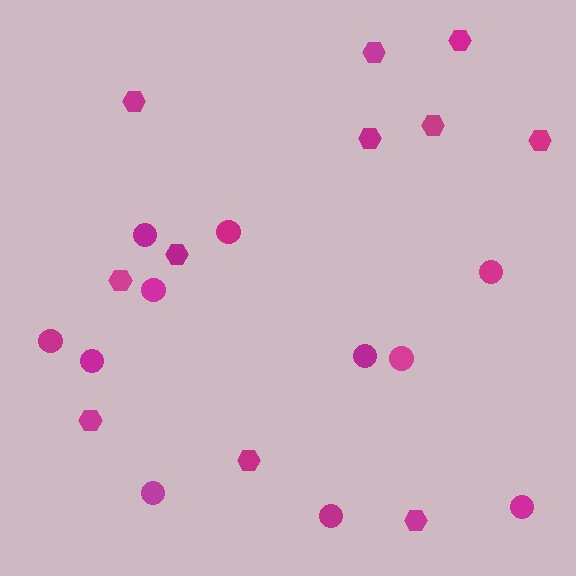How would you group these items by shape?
There are 2 groups: one group of circles (11) and one group of hexagons (11).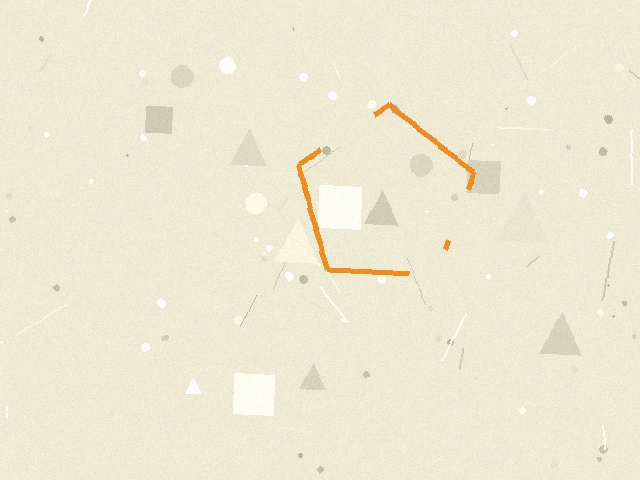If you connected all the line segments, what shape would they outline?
They would outline a pentagon.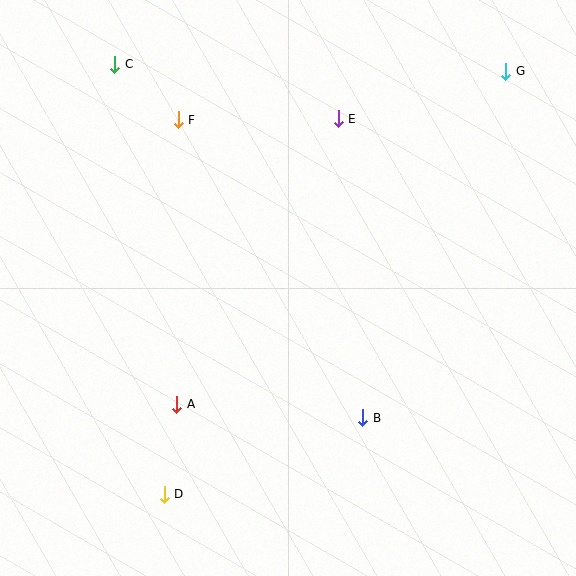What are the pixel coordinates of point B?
Point B is at (363, 418).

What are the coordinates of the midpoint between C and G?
The midpoint between C and G is at (310, 68).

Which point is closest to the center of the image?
Point B at (363, 418) is closest to the center.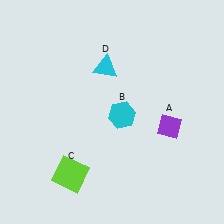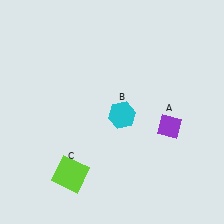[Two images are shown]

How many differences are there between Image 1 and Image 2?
There is 1 difference between the two images.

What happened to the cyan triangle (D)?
The cyan triangle (D) was removed in Image 2. It was in the top-left area of Image 1.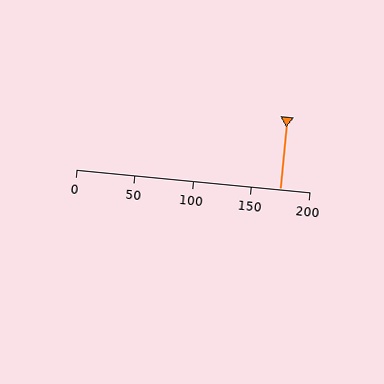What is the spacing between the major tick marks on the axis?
The major ticks are spaced 50 apart.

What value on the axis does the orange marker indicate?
The marker indicates approximately 175.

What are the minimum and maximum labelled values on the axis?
The axis runs from 0 to 200.